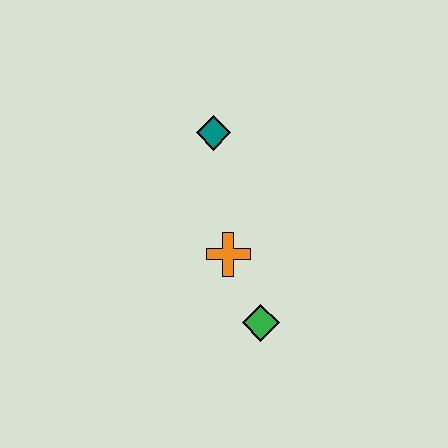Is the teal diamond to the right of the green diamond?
No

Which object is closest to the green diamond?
The orange cross is closest to the green diamond.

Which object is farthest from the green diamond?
The teal diamond is farthest from the green diamond.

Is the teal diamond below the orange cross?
No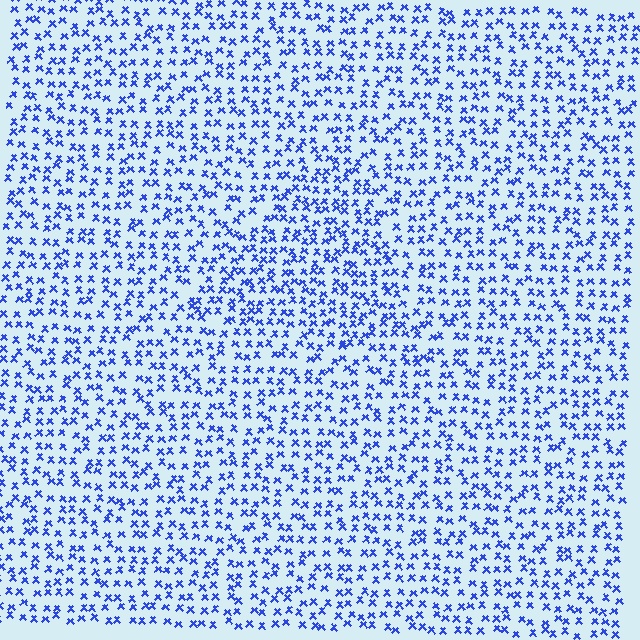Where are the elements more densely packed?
The elements are more densely packed inside the triangle boundary.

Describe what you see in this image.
The image contains small blue elements arranged at two different densities. A triangle-shaped region is visible where the elements are more densely packed than the surrounding area.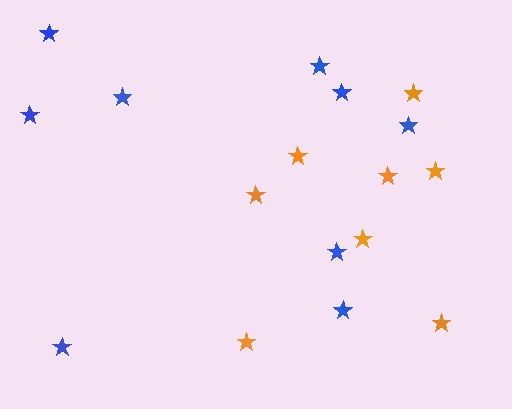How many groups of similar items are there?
There are 2 groups: one group of orange stars (8) and one group of blue stars (9).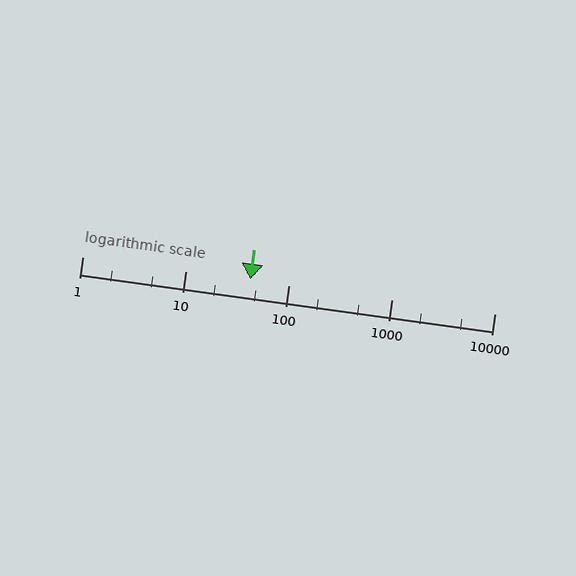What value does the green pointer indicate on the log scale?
The pointer indicates approximately 43.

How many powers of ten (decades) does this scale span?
The scale spans 4 decades, from 1 to 10000.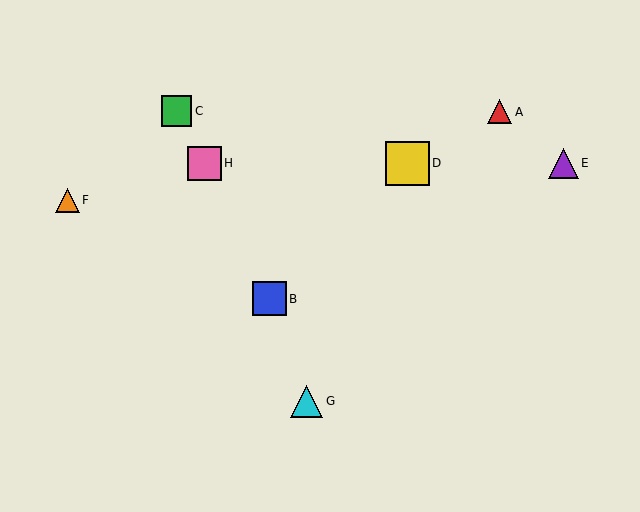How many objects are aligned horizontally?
3 objects (D, E, H) are aligned horizontally.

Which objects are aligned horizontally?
Objects D, E, H are aligned horizontally.